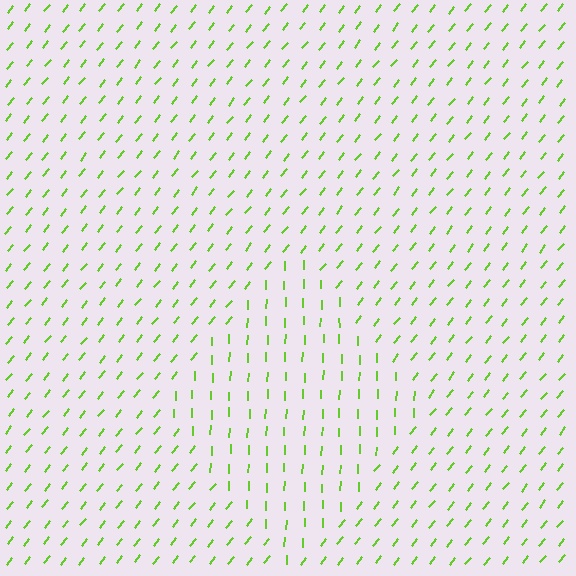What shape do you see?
I see a diamond.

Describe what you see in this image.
The image is filled with small lime line segments. A diamond region in the image has lines oriented differently from the surrounding lines, creating a visible texture boundary.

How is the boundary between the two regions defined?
The boundary is defined purely by a change in line orientation (approximately 36 degrees difference). All lines are the same color and thickness.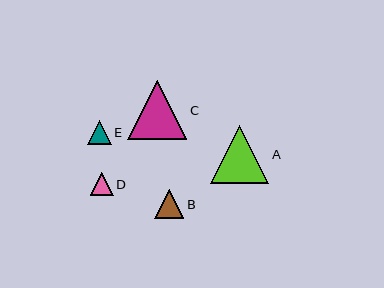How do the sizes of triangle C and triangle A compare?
Triangle C and triangle A are approximately the same size.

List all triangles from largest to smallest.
From largest to smallest: C, A, B, E, D.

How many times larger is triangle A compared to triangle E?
Triangle A is approximately 2.4 times the size of triangle E.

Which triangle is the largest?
Triangle C is the largest with a size of approximately 59 pixels.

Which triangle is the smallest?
Triangle D is the smallest with a size of approximately 23 pixels.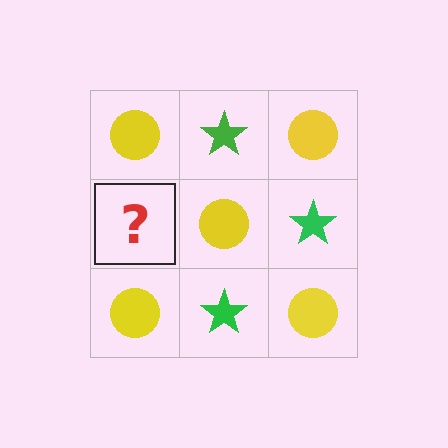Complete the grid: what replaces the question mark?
The question mark should be replaced with a green star.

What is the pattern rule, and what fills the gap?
The rule is that it alternates yellow circle and green star in a checkerboard pattern. The gap should be filled with a green star.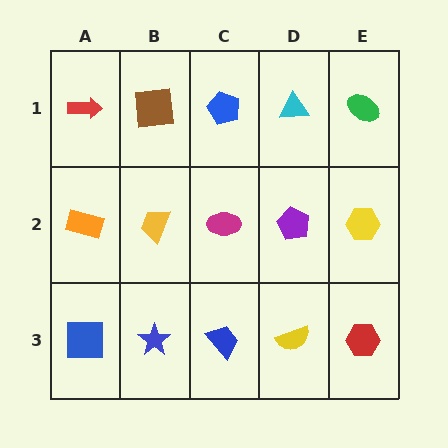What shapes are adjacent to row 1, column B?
A yellow trapezoid (row 2, column B), a red arrow (row 1, column A), a blue pentagon (row 1, column C).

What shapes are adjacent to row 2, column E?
A green ellipse (row 1, column E), a red hexagon (row 3, column E), a purple pentagon (row 2, column D).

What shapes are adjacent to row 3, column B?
A yellow trapezoid (row 2, column B), a blue square (row 3, column A), a blue trapezoid (row 3, column C).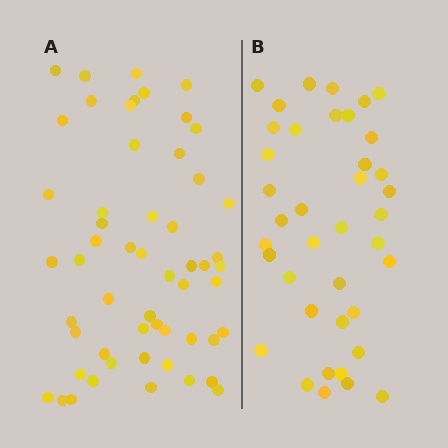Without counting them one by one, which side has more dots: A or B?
Region A (the left region) has more dots.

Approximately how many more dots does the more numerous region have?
Region A has approximately 15 more dots than region B.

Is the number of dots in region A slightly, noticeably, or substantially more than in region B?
Region A has noticeably more, but not dramatically so. The ratio is roughly 1.4 to 1.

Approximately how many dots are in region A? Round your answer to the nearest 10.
About 60 dots. (The exact count is 55, which rounds to 60.)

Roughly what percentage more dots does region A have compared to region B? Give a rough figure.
About 40% more.